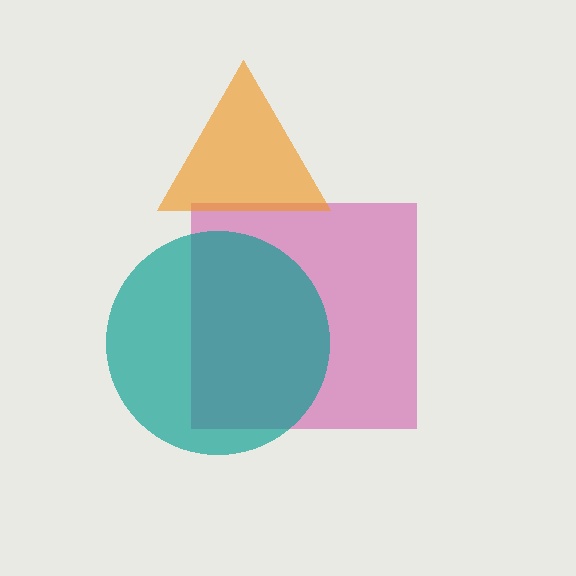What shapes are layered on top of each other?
The layered shapes are: a magenta square, an orange triangle, a teal circle.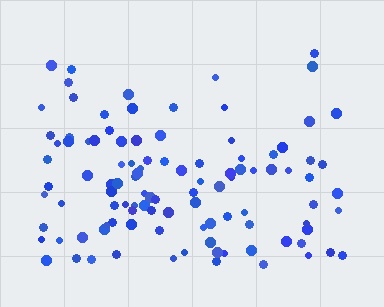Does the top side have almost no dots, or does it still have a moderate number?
Still a moderate number, just noticeably fewer than the bottom.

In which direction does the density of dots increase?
From top to bottom, with the bottom side densest.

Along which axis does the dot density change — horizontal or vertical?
Vertical.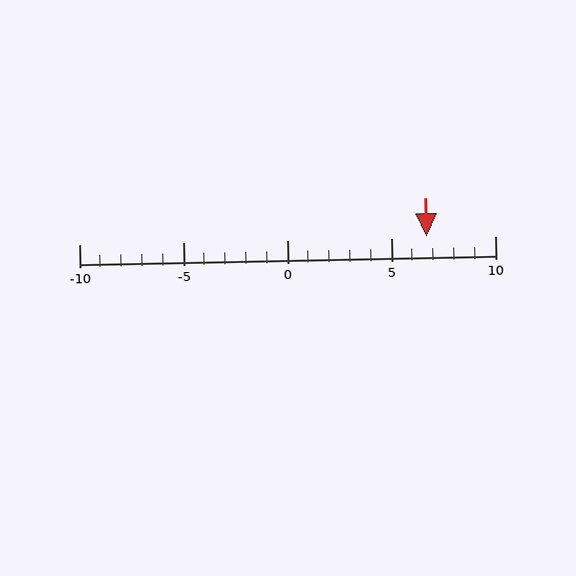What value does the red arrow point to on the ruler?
The red arrow points to approximately 7.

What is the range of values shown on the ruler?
The ruler shows values from -10 to 10.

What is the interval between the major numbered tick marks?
The major tick marks are spaced 5 units apart.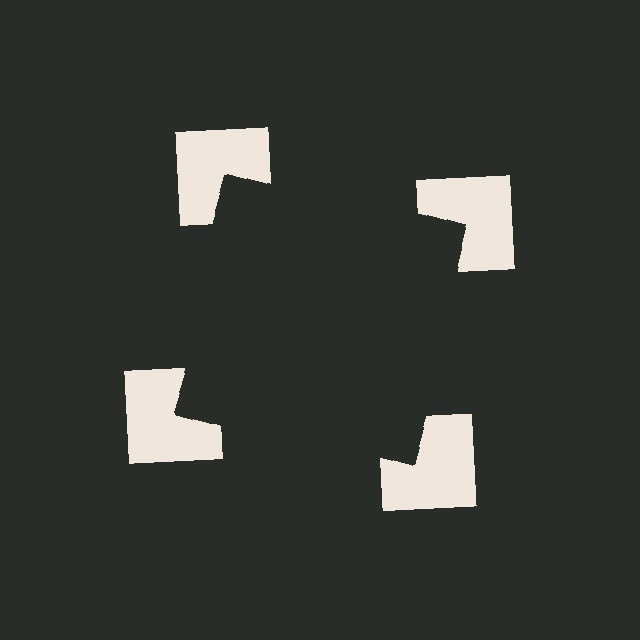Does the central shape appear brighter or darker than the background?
It typically appears slightly darker than the background, even though no actual brightness change is drawn.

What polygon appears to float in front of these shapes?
An illusory square — its edges are inferred from the aligned wedge cuts in the notched squares, not physically drawn.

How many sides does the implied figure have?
4 sides.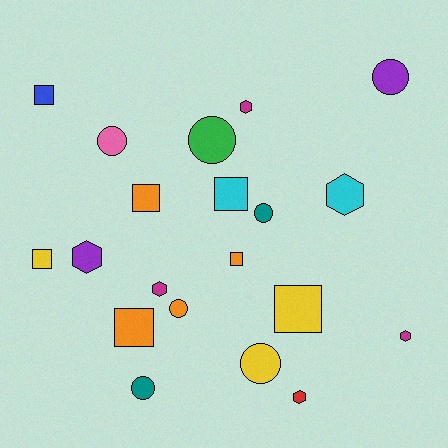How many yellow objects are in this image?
There are 3 yellow objects.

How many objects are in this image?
There are 20 objects.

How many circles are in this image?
There are 7 circles.